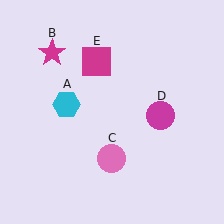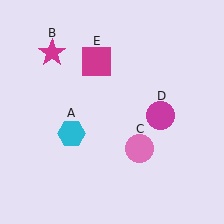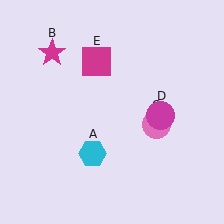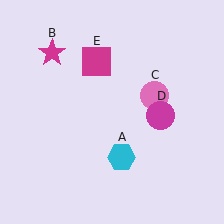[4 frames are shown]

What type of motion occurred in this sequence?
The cyan hexagon (object A), pink circle (object C) rotated counterclockwise around the center of the scene.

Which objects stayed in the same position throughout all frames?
Magenta star (object B) and magenta circle (object D) and magenta square (object E) remained stationary.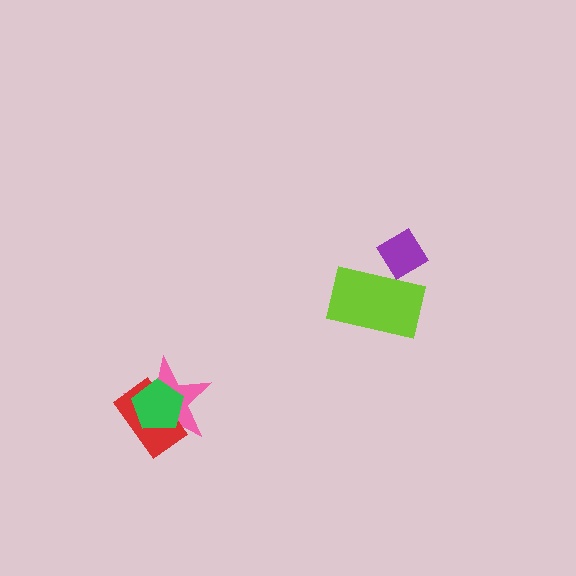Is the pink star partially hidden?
Yes, it is partially covered by another shape.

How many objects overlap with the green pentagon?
2 objects overlap with the green pentagon.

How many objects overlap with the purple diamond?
1 object overlaps with the purple diamond.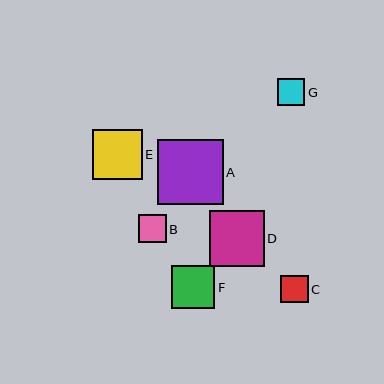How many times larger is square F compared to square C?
Square F is approximately 1.5 times the size of square C.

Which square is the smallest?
Square G is the smallest with a size of approximately 27 pixels.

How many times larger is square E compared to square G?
Square E is approximately 1.8 times the size of square G.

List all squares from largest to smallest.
From largest to smallest: A, D, E, F, B, C, G.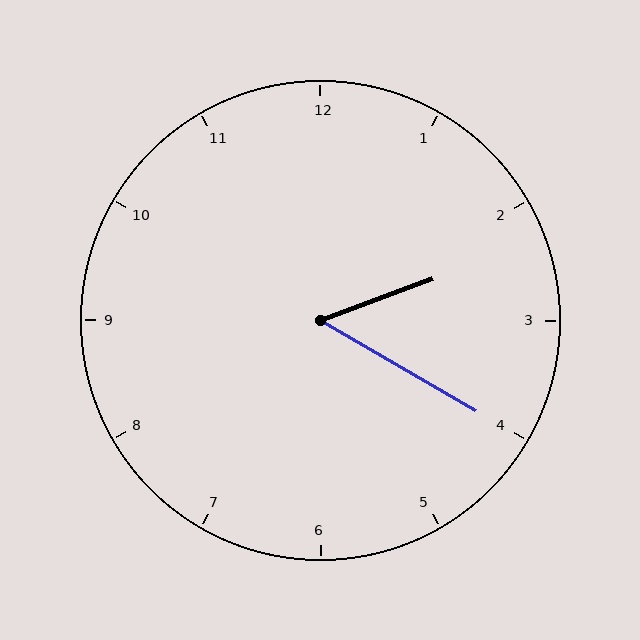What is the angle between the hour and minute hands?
Approximately 50 degrees.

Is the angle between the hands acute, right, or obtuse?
It is acute.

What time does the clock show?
2:20.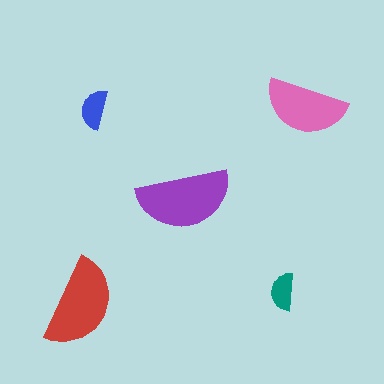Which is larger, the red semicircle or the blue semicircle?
The red one.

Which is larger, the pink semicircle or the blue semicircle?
The pink one.